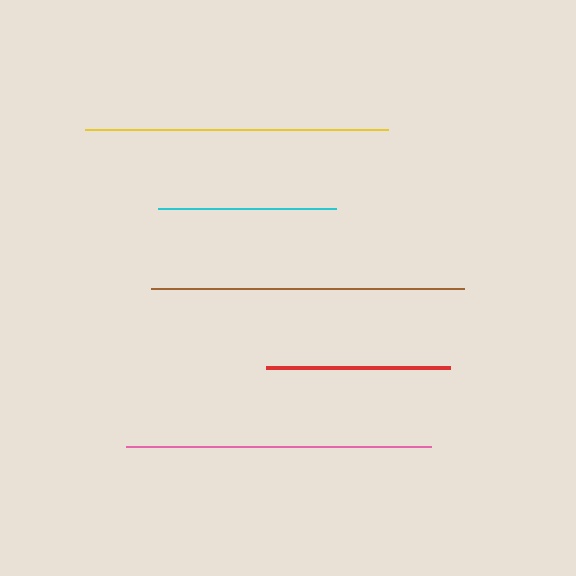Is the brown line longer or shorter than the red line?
The brown line is longer than the red line.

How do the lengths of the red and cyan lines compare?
The red and cyan lines are approximately the same length.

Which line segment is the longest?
The brown line is the longest at approximately 314 pixels.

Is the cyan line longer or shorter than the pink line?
The pink line is longer than the cyan line.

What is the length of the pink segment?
The pink segment is approximately 305 pixels long.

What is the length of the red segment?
The red segment is approximately 184 pixels long.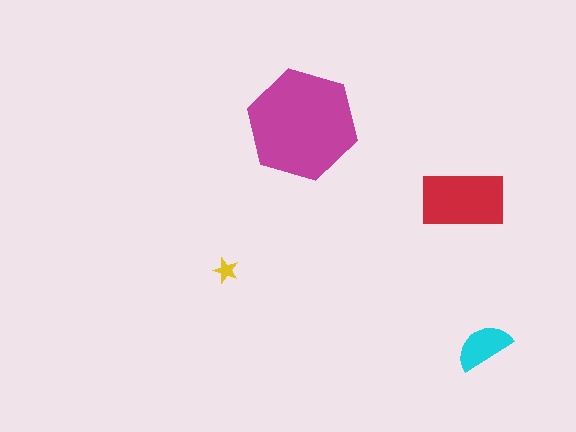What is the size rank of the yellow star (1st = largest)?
4th.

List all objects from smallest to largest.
The yellow star, the cyan semicircle, the red rectangle, the magenta hexagon.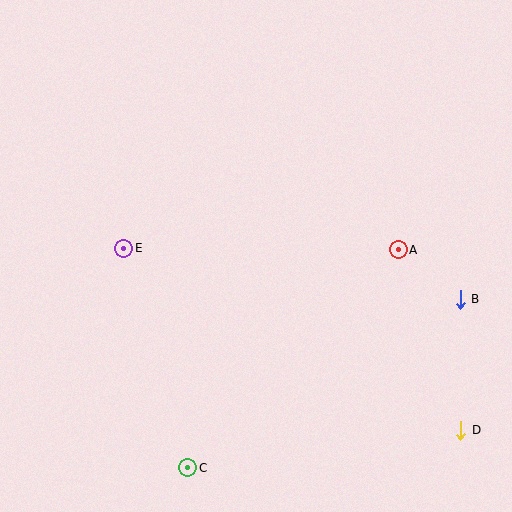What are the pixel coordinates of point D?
Point D is at (461, 430).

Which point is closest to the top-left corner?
Point E is closest to the top-left corner.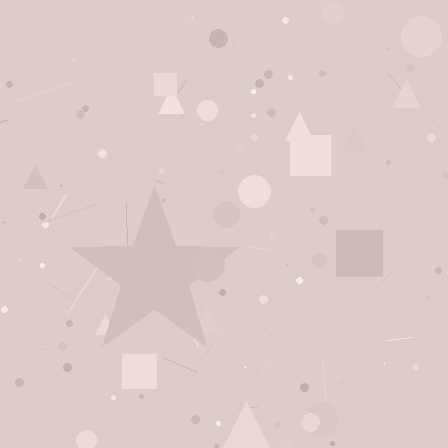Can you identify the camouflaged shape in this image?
The camouflaged shape is a star.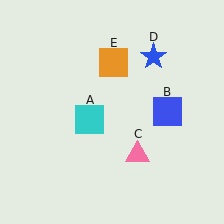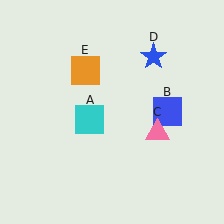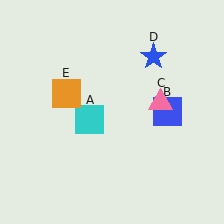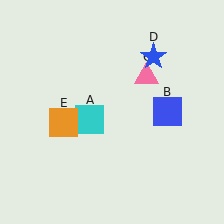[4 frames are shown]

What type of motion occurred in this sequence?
The pink triangle (object C), orange square (object E) rotated counterclockwise around the center of the scene.